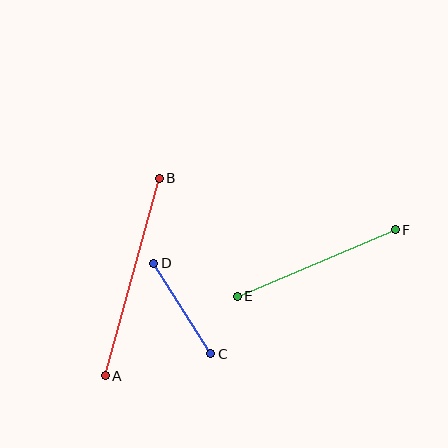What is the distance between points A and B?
The distance is approximately 205 pixels.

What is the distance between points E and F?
The distance is approximately 172 pixels.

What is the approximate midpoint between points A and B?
The midpoint is at approximately (132, 277) pixels.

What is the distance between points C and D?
The distance is approximately 107 pixels.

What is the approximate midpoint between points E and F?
The midpoint is at approximately (316, 263) pixels.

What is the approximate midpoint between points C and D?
The midpoint is at approximately (182, 308) pixels.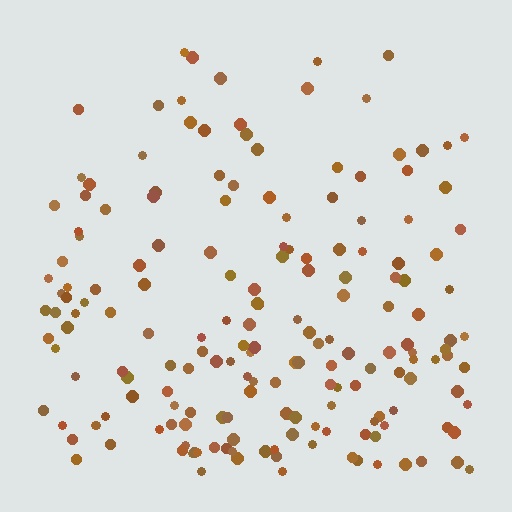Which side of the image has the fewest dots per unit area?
The top.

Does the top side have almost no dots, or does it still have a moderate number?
Still a moderate number, just noticeably fewer than the bottom.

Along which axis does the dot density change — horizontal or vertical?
Vertical.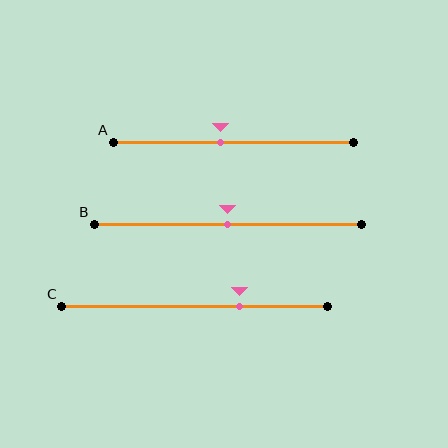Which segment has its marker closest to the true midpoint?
Segment B has its marker closest to the true midpoint.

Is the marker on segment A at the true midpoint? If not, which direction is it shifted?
No, the marker on segment A is shifted to the left by about 5% of the segment length.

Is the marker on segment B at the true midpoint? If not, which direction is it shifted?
Yes, the marker on segment B is at the true midpoint.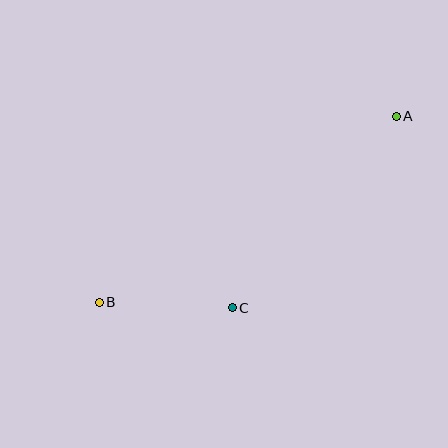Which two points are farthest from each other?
Points A and B are farthest from each other.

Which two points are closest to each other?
Points B and C are closest to each other.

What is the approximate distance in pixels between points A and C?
The distance between A and C is approximately 252 pixels.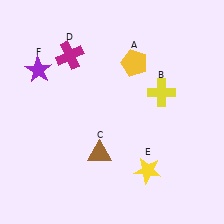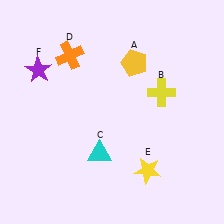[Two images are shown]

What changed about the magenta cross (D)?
In Image 1, D is magenta. In Image 2, it changed to orange.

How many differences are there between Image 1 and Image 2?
There are 2 differences between the two images.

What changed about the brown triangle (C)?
In Image 1, C is brown. In Image 2, it changed to cyan.